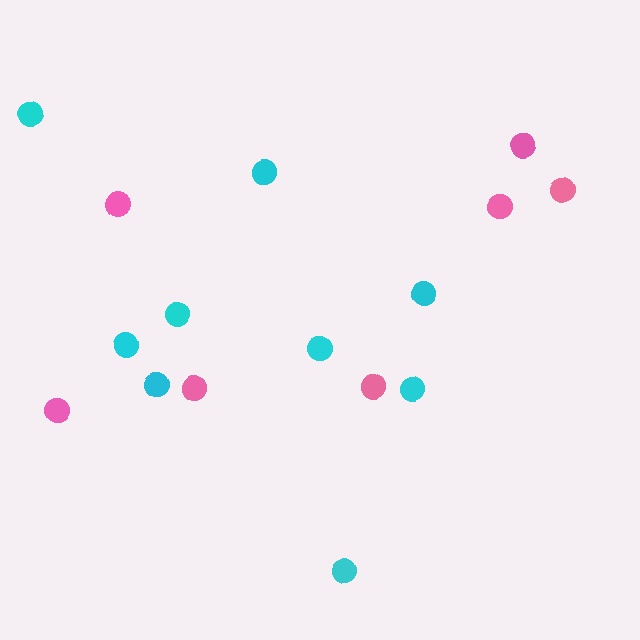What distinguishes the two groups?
There are 2 groups: one group of pink circles (7) and one group of cyan circles (9).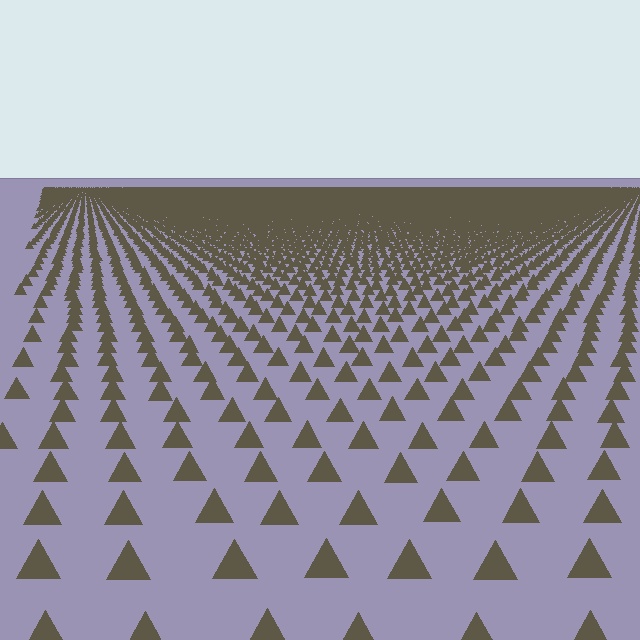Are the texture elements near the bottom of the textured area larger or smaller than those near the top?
Larger. Near the bottom, elements are closer to the viewer and appear at a bigger on-screen size.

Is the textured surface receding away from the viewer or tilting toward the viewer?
The surface is receding away from the viewer. Texture elements get smaller and denser toward the top.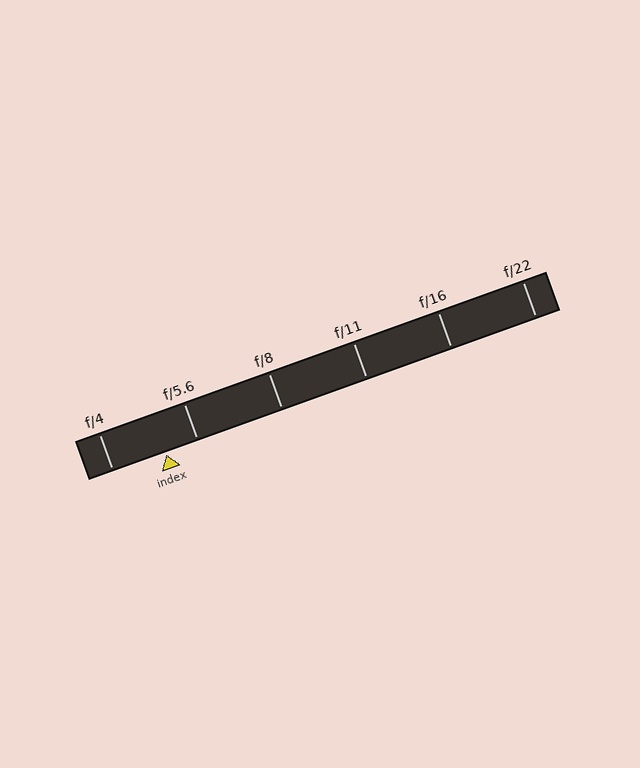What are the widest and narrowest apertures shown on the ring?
The widest aperture shown is f/4 and the narrowest is f/22.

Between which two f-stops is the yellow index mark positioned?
The index mark is between f/4 and f/5.6.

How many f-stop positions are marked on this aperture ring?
There are 6 f-stop positions marked.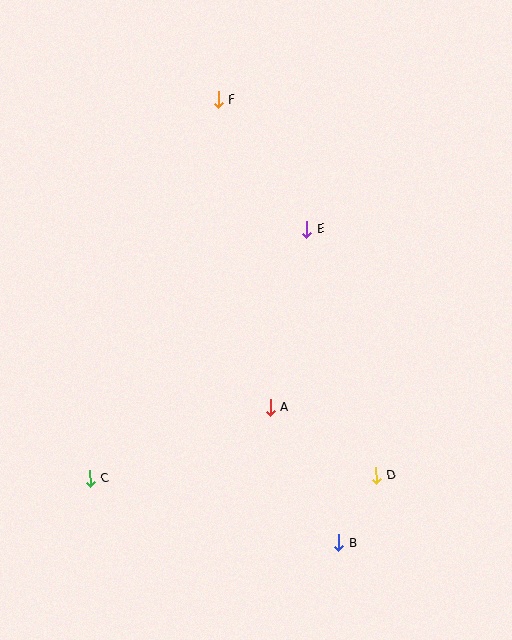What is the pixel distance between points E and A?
The distance between E and A is 182 pixels.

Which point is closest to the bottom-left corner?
Point C is closest to the bottom-left corner.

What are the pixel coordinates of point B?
Point B is at (339, 543).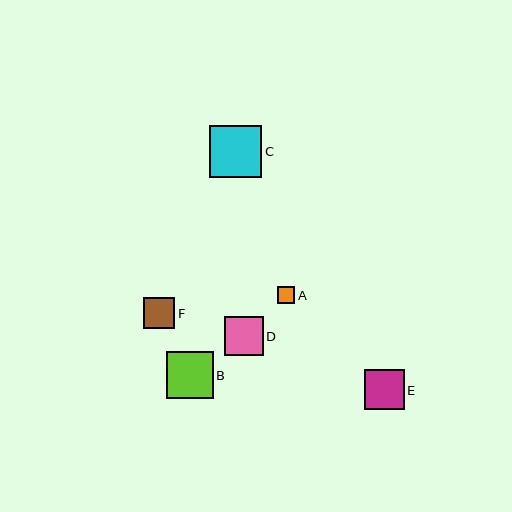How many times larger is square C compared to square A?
Square C is approximately 3.0 times the size of square A.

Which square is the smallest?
Square A is the smallest with a size of approximately 17 pixels.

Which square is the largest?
Square C is the largest with a size of approximately 52 pixels.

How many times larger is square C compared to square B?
Square C is approximately 1.1 times the size of square B.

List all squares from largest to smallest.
From largest to smallest: C, B, E, D, F, A.